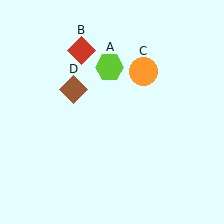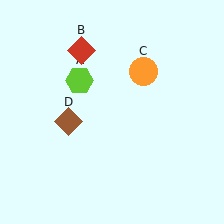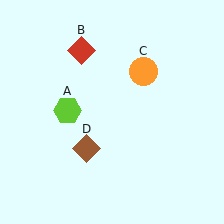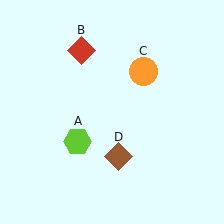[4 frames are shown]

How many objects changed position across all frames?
2 objects changed position: lime hexagon (object A), brown diamond (object D).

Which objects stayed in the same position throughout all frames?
Red diamond (object B) and orange circle (object C) remained stationary.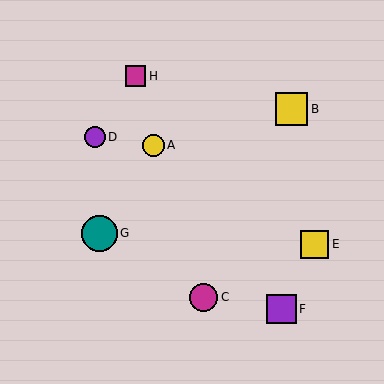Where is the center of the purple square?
The center of the purple square is at (281, 309).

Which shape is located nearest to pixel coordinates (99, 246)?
The teal circle (labeled G) at (99, 233) is nearest to that location.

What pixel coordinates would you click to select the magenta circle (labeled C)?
Click at (204, 297) to select the magenta circle C.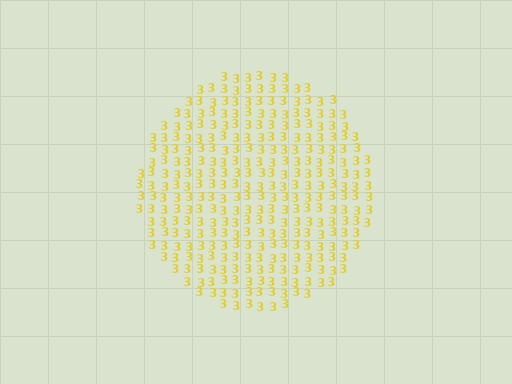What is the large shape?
The large shape is a circle.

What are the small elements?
The small elements are digit 3's.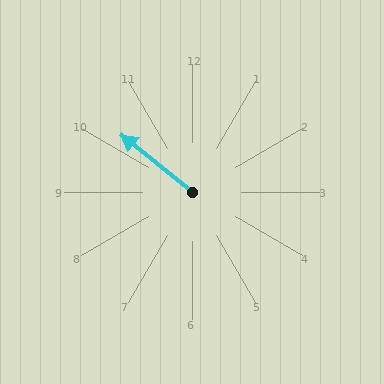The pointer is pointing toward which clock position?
Roughly 10 o'clock.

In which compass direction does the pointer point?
Northwest.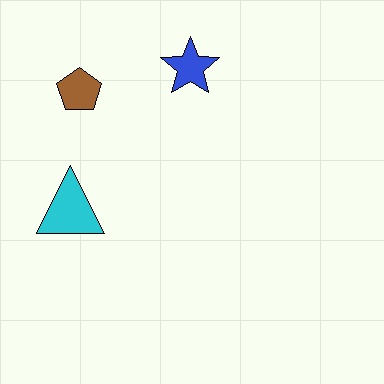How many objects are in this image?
There are 3 objects.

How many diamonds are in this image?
There are no diamonds.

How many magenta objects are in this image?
There are no magenta objects.